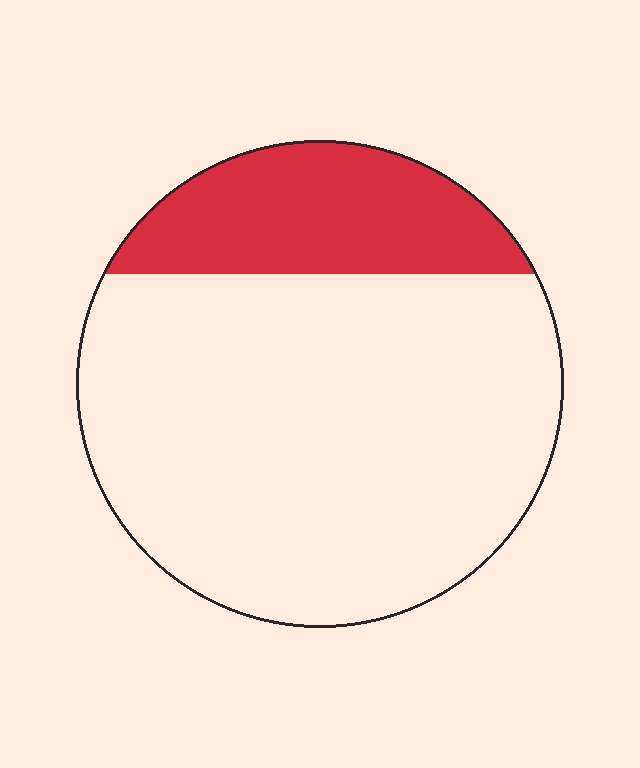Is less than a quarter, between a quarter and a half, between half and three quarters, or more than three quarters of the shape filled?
Less than a quarter.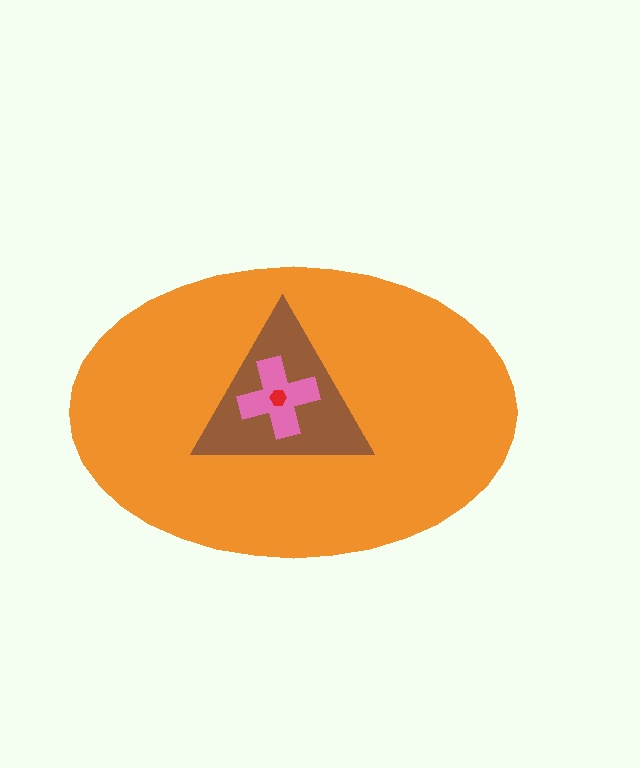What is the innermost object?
The red hexagon.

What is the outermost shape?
The orange ellipse.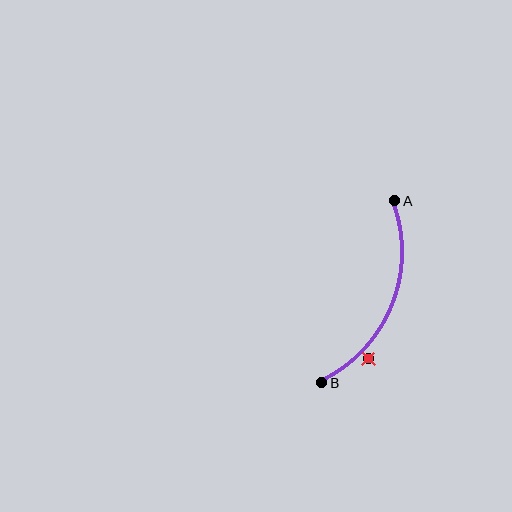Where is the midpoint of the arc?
The arc midpoint is the point on the curve farthest from the straight line joining A and B. It sits to the right of that line.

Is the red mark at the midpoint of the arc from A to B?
No — the red mark does not lie on the arc at all. It sits slightly outside the curve.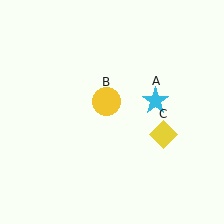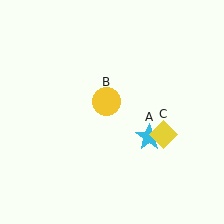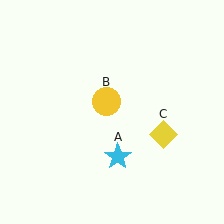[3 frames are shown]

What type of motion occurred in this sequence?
The cyan star (object A) rotated clockwise around the center of the scene.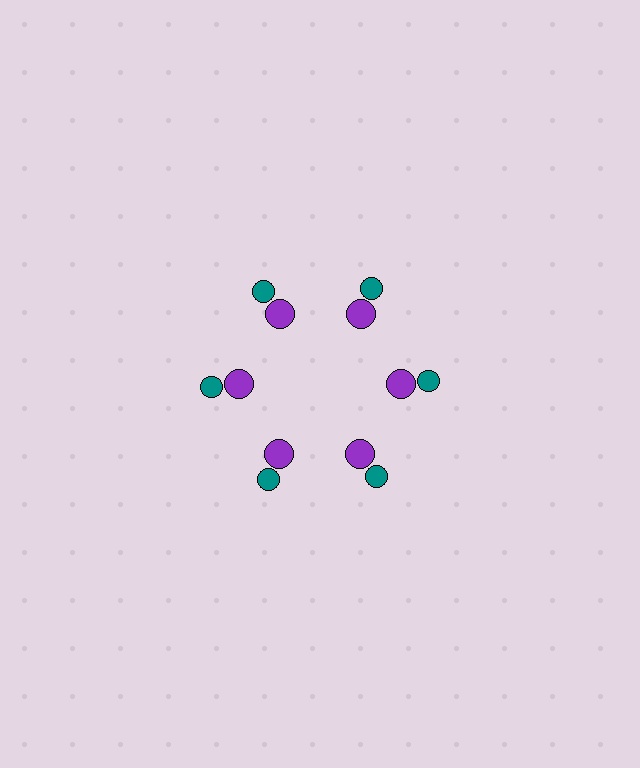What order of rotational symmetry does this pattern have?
This pattern has 6-fold rotational symmetry.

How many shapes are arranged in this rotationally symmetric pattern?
There are 12 shapes, arranged in 6 groups of 2.